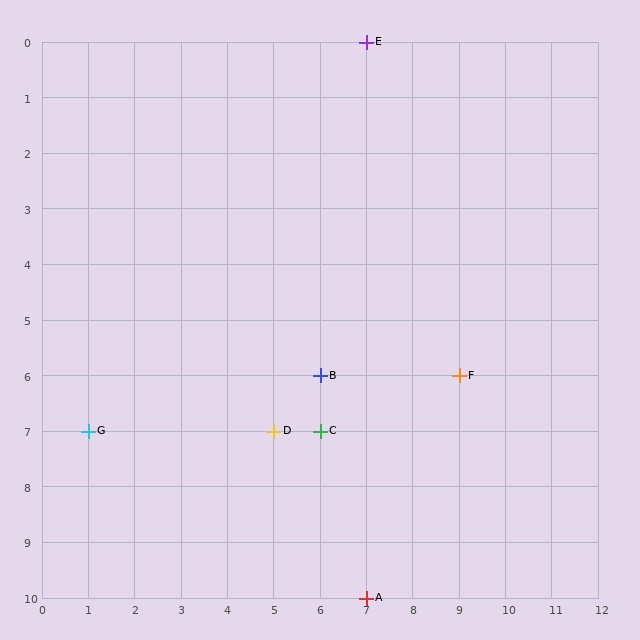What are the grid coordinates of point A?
Point A is at grid coordinates (7, 10).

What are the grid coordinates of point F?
Point F is at grid coordinates (9, 6).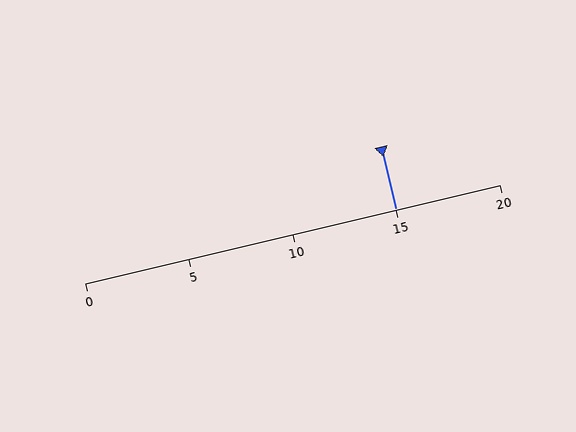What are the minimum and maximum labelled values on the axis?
The axis runs from 0 to 20.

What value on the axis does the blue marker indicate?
The marker indicates approximately 15.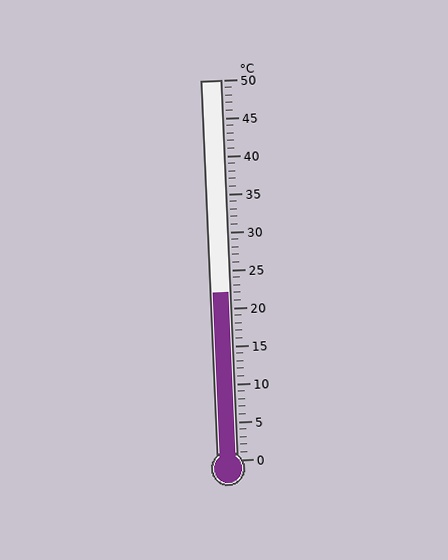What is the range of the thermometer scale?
The thermometer scale ranges from 0°C to 50°C.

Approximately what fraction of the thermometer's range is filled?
The thermometer is filled to approximately 45% of its range.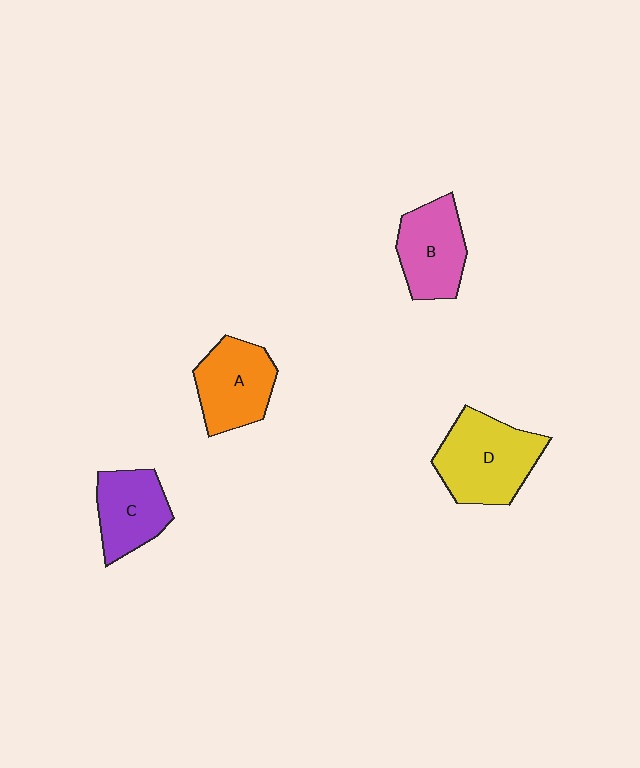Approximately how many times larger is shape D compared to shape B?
Approximately 1.3 times.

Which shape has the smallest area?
Shape C (purple).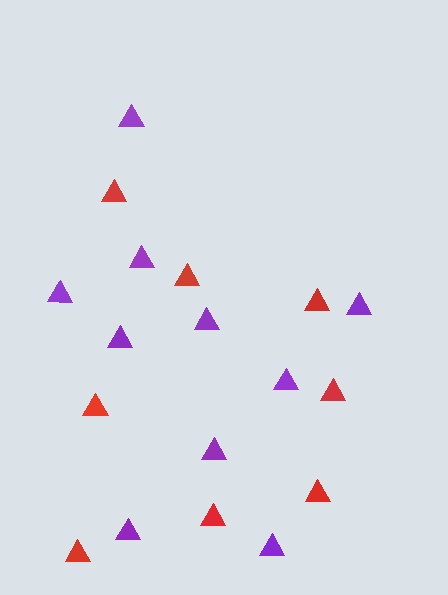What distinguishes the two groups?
There are 2 groups: one group of purple triangles (10) and one group of red triangles (8).